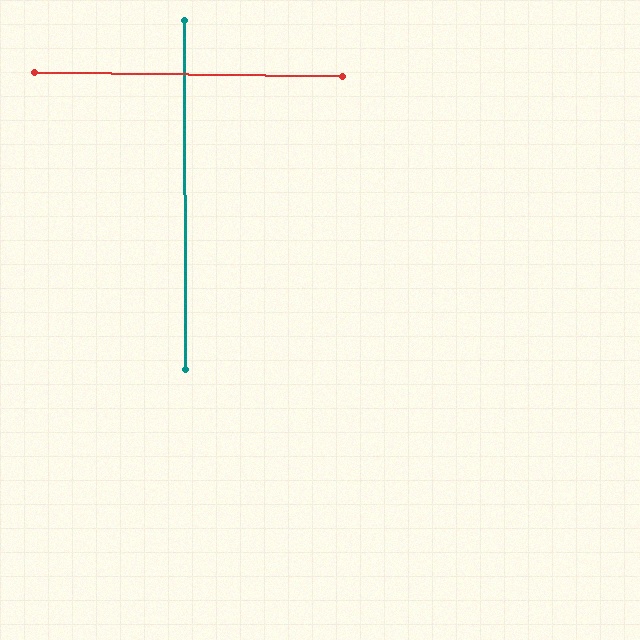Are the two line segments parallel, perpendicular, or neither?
Perpendicular — they meet at approximately 89°.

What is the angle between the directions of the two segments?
Approximately 89 degrees.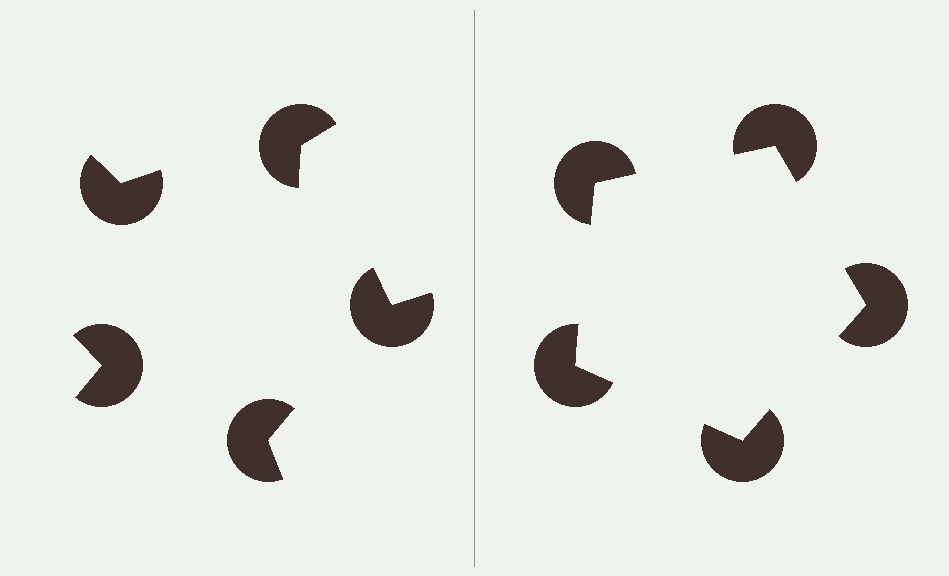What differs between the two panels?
The pac-man discs are positioned identically on both sides; only the wedge orientations differ. On the right they align to a pentagon; on the left they are misaligned.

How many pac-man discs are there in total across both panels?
10 — 5 on each side.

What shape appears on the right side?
An illusory pentagon.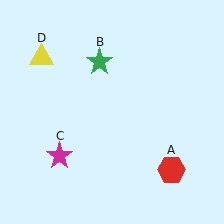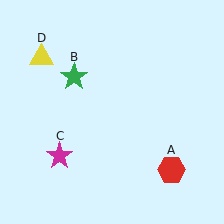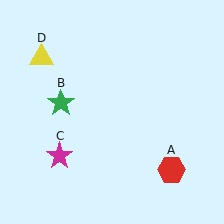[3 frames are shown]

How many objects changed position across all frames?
1 object changed position: green star (object B).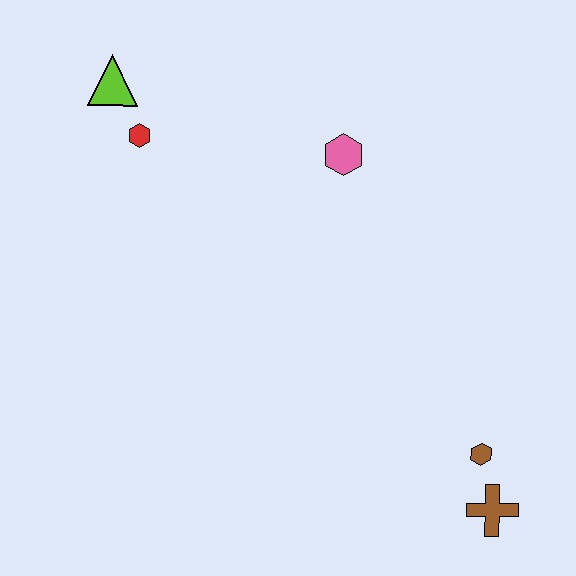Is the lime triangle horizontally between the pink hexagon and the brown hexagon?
No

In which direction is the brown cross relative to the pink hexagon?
The brown cross is below the pink hexagon.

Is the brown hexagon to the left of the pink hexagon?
No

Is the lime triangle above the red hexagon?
Yes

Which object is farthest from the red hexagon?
The brown cross is farthest from the red hexagon.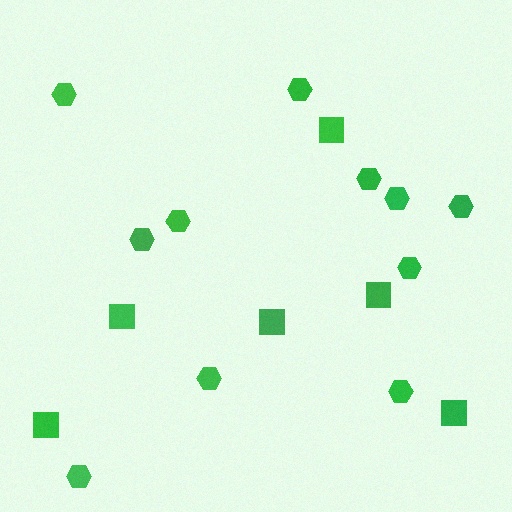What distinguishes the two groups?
There are 2 groups: one group of squares (6) and one group of hexagons (11).